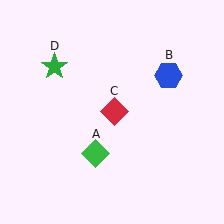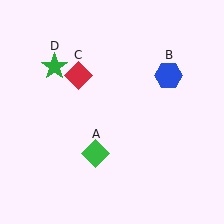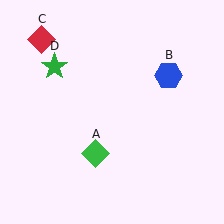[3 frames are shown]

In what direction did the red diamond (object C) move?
The red diamond (object C) moved up and to the left.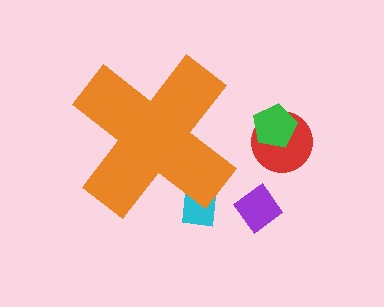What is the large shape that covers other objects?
An orange cross.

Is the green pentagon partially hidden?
No, the green pentagon is fully visible.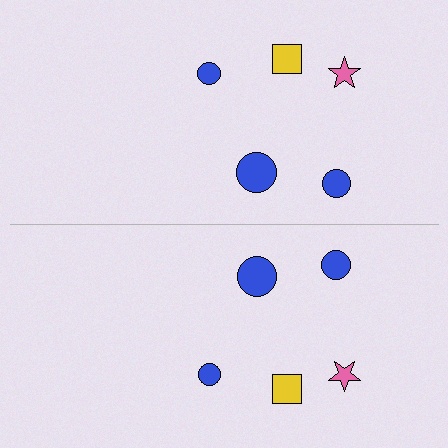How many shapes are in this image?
There are 10 shapes in this image.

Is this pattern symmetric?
Yes, this pattern has bilateral (reflection) symmetry.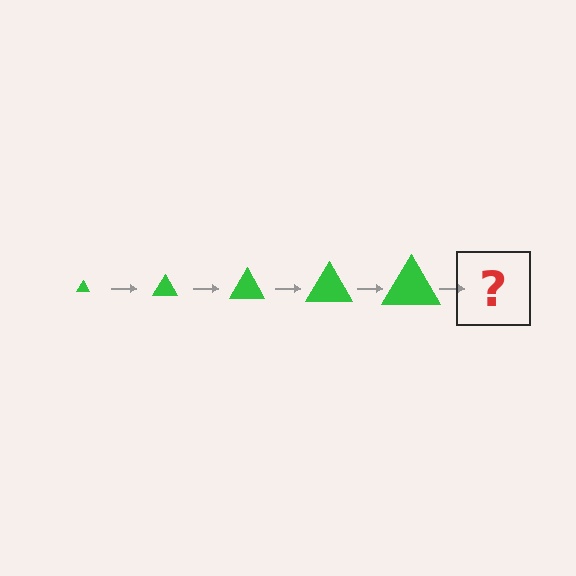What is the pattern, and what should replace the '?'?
The pattern is that the triangle gets progressively larger each step. The '?' should be a green triangle, larger than the previous one.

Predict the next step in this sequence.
The next step is a green triangle, larger than the previous one.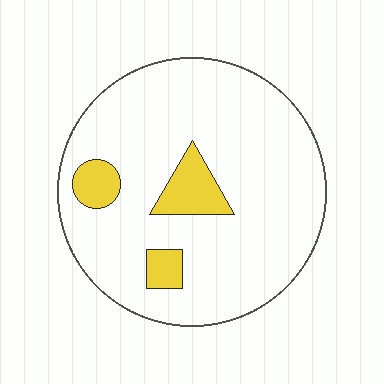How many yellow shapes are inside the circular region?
3.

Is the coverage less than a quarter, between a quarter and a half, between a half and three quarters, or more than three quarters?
Less than a quarter.